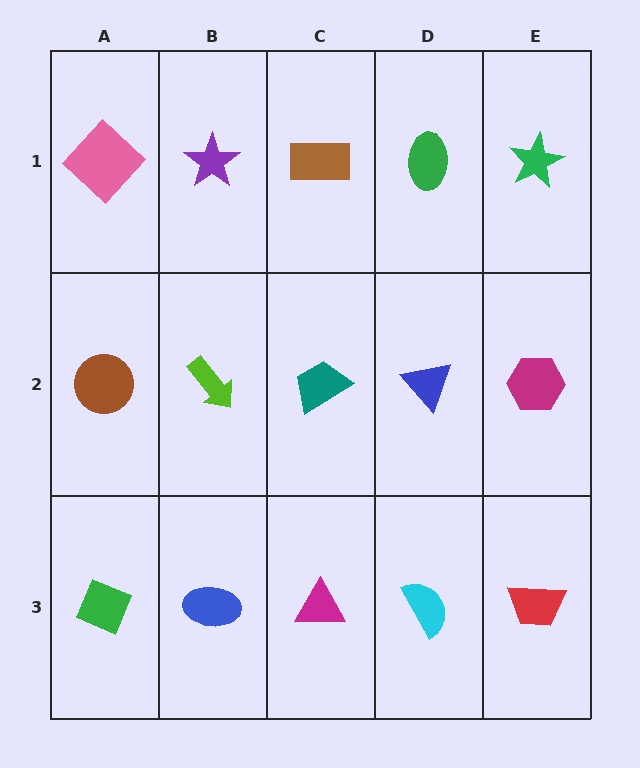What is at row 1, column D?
A green ellipse.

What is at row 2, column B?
A lime arrow.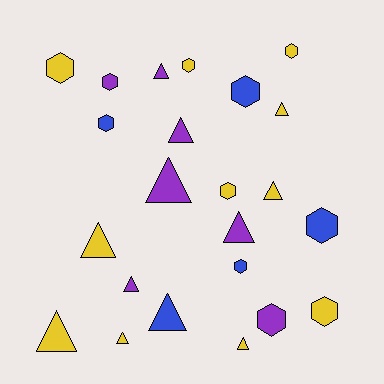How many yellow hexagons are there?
There are 5 yellow hexagons.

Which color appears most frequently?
Yellow, with 11 objects.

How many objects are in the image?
There are 23 objects.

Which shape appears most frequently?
Triangle, with 12 objects.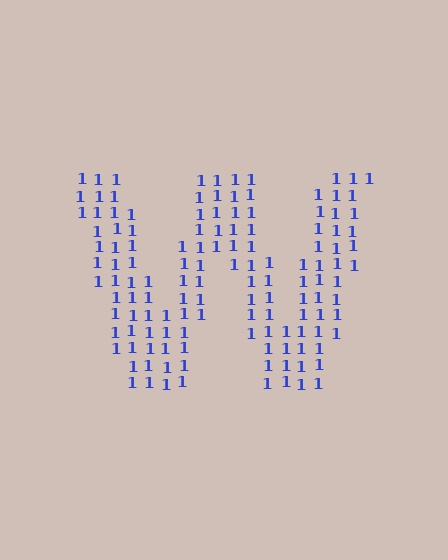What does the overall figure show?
The overall figure shows the letter W.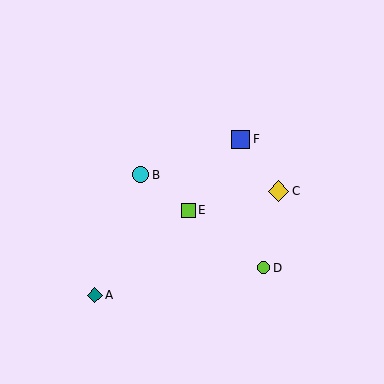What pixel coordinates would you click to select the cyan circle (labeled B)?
Click at (141, 175) to select the cyan circle B.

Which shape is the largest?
The yellow diamond (labeled C) is the largest.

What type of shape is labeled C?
Shape C is a yellow diamond.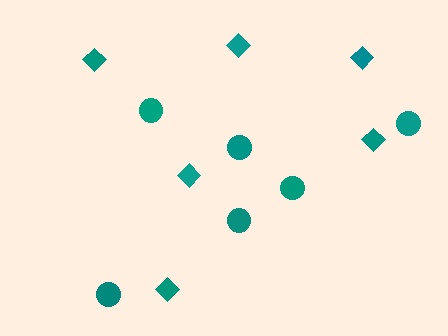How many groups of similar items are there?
There are 2 groups: one group of circles (6) and one group of diamonds (6).